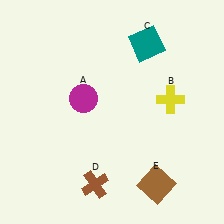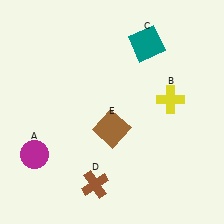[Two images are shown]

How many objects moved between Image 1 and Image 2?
2 objects moved between the two images.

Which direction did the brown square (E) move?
The brown square (E) moved up.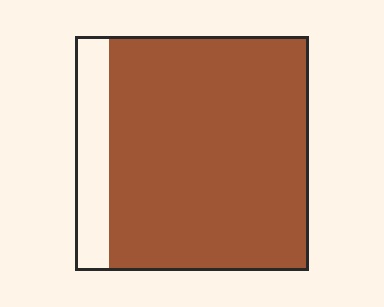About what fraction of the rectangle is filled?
About seven eighths (7/8).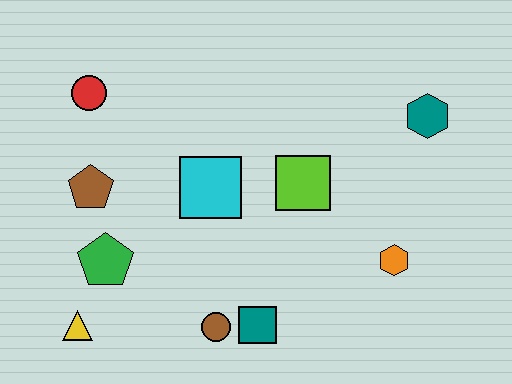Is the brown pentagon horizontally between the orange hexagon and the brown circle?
No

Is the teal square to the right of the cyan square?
Yes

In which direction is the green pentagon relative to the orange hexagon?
The green pentagon is to the left of the orange hexagon.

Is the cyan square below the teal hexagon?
Yes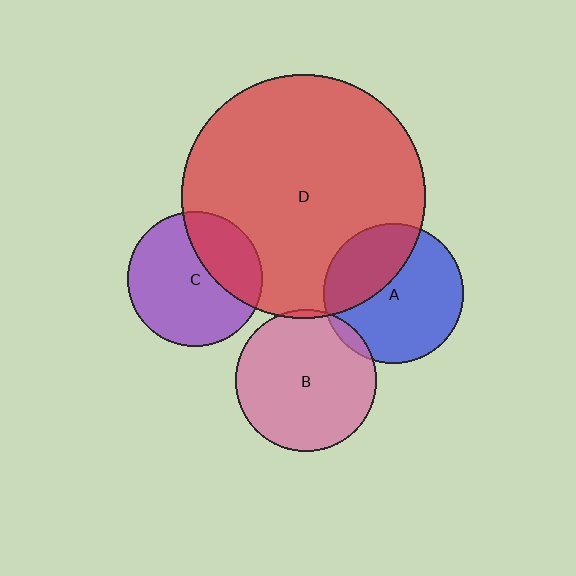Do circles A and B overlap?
Yes.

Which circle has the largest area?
Circle D (red).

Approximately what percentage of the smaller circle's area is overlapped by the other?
Approximately 5%.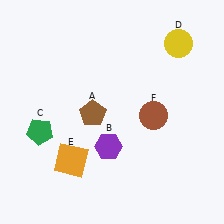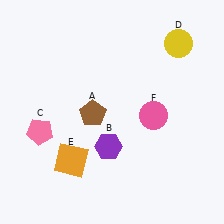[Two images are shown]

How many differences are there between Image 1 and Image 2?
There are 2 differences between the two images.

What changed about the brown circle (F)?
In Image 1, F is brown. In Image 2, it changed to pink.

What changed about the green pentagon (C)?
In Image 1, C is green. In Image 2, it changed to pink.